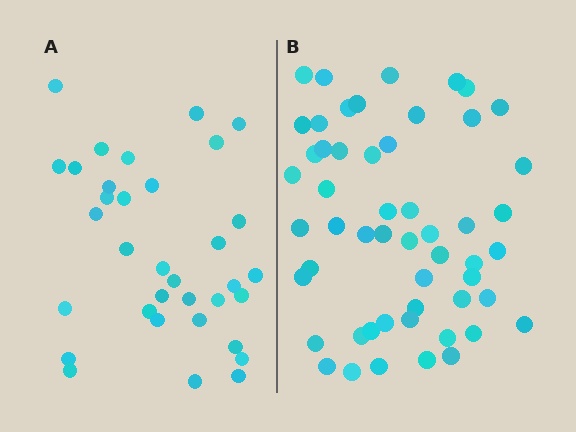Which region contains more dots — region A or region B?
Region B (the right region) has more dots.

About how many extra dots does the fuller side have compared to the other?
Region B has approximately 20 more dots than region A.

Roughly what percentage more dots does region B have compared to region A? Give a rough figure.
About 55% more.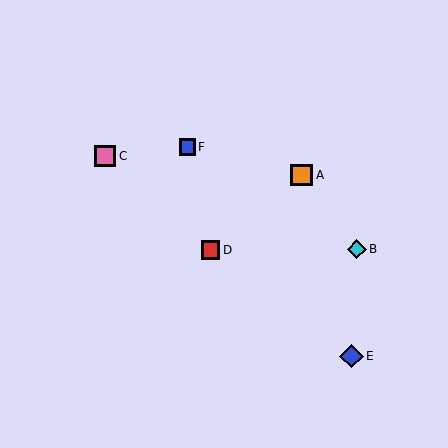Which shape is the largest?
The blue diamond (labeled E) is the largest.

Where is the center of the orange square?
The center of the orange square is at (302, 175).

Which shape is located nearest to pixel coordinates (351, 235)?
The cyan diamond (labeled B) at (357, 249) is nearest to that location.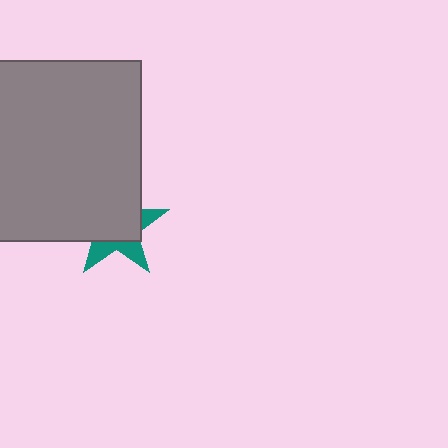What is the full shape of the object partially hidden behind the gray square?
The partially hidden object is a teal star.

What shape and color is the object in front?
The object in front is a gray square.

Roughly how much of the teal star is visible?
A small part of it is visible (roughly 36%).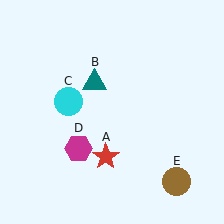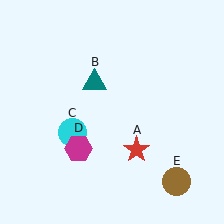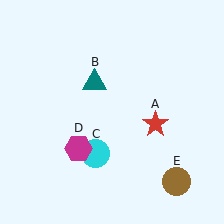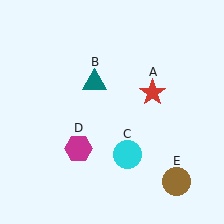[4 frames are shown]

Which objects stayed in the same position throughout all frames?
Teal triangle (object B) and magenta hexagon (object D) and brown circle (object E) remained stationary.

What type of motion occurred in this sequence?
The red star (object A), cyan circle (object C) rotated counterclockwise around the center of the scene.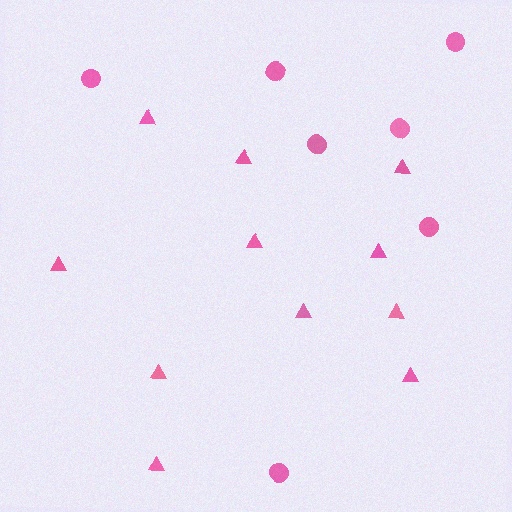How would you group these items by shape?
There are 2 groups: one group of triangles (11) and one group of circles (7).